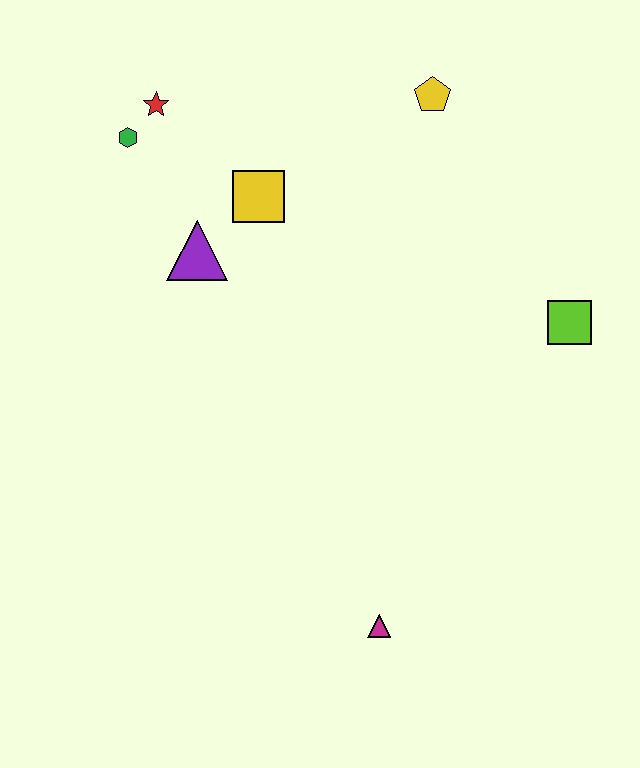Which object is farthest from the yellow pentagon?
The magenta triangle is farthest from the yellow pentagon.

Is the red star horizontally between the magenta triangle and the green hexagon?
Yes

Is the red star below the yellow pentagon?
Yes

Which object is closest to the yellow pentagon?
The yellow square is closest to the yellow pentagon.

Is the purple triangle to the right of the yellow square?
No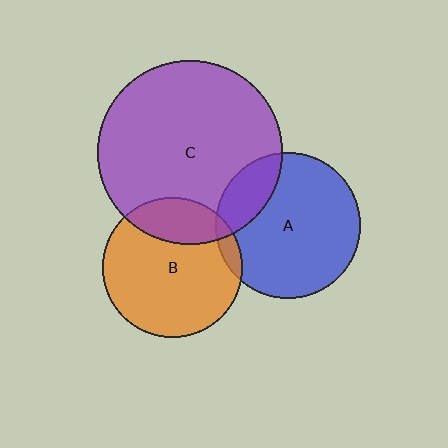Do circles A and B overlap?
Yes.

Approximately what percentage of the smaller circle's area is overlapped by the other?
Approximately 5%.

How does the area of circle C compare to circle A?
Approximately 1.6 times.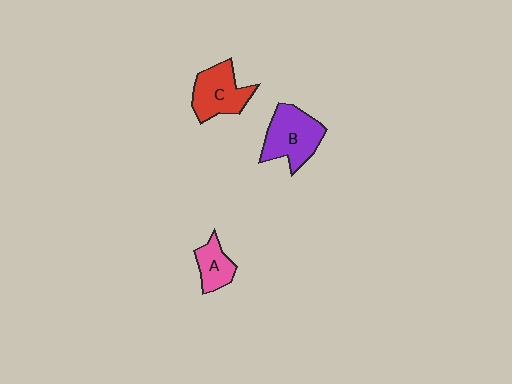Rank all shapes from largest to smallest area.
From largest to smallest: B (purple), C (red), A (pink).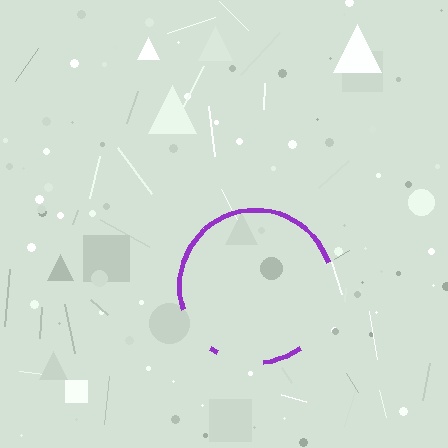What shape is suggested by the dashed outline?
The dashed outline suggests a circle.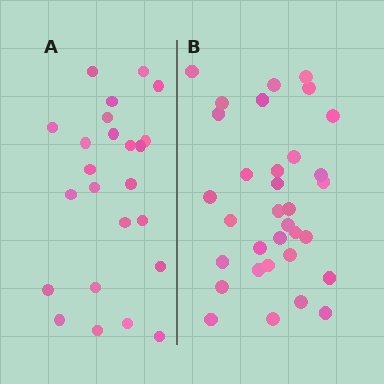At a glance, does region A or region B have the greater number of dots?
Region B (the right region) has more dots.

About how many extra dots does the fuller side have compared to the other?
Region B has roughly 8 or so more dots than region A.